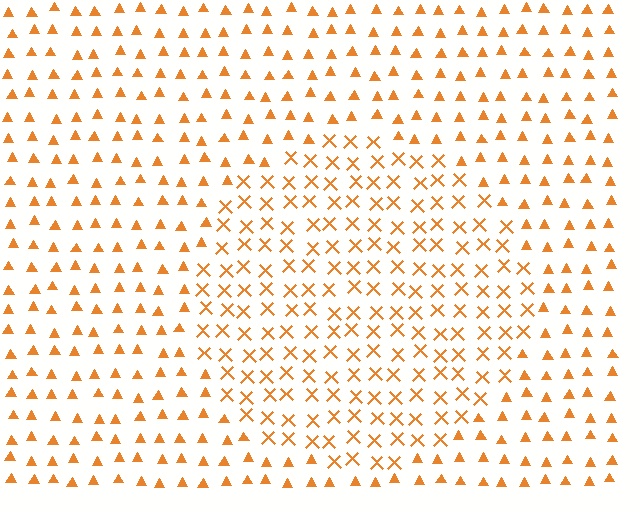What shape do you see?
I see a circle.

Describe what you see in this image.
The image is filled with small orange elements arranged in a uniform grid. A circle-shaped region contains X marks, while the surrounding area contains triangles. The boundary is defined purely by the change in element shape.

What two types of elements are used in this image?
The image uses X marks inside the circle region and triangles outside it.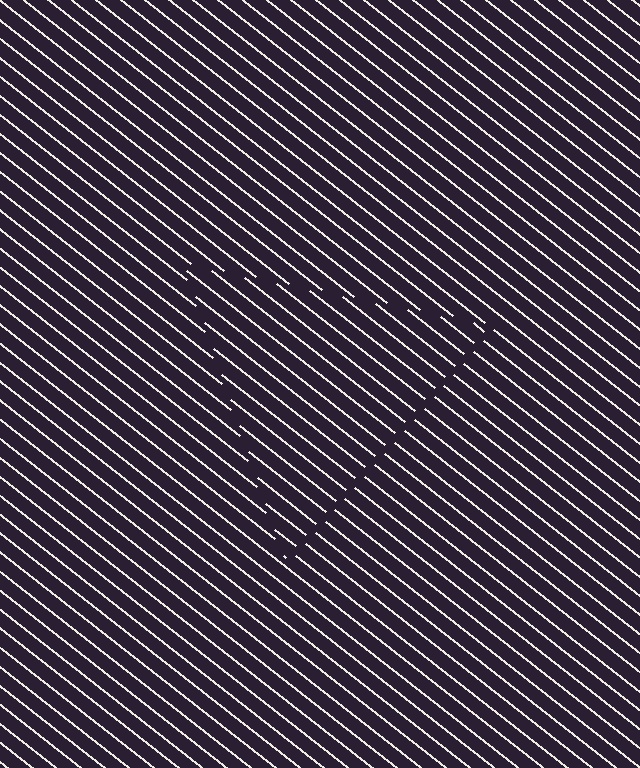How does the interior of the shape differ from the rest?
The interior of the shape contains the same grating, shifted by half a period — the contour is defined by the phase discontinuity where line-ends from the inner and outer gratings abut.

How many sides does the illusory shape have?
3 sides — the line-ends trace a triangle.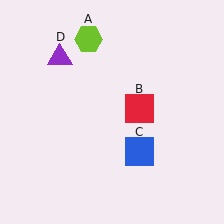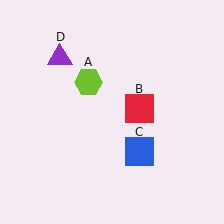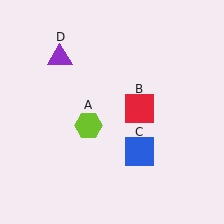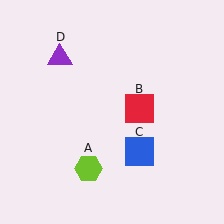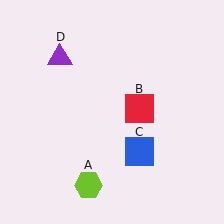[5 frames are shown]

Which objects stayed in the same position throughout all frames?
Red square (object B) and blue square (object C) and purple triangle (object D) remained stationary.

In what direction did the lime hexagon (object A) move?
The lime hexagon (object A) moved down.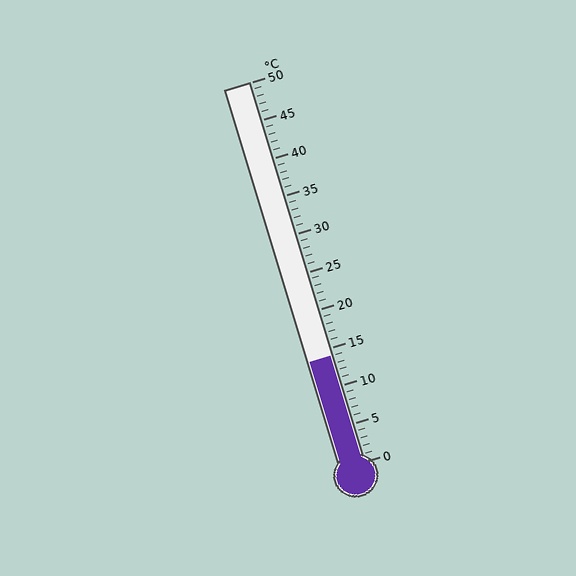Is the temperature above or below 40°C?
The temperature is below 40°C.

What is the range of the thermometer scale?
The thermometer scale ranges from 0°C to 50°C.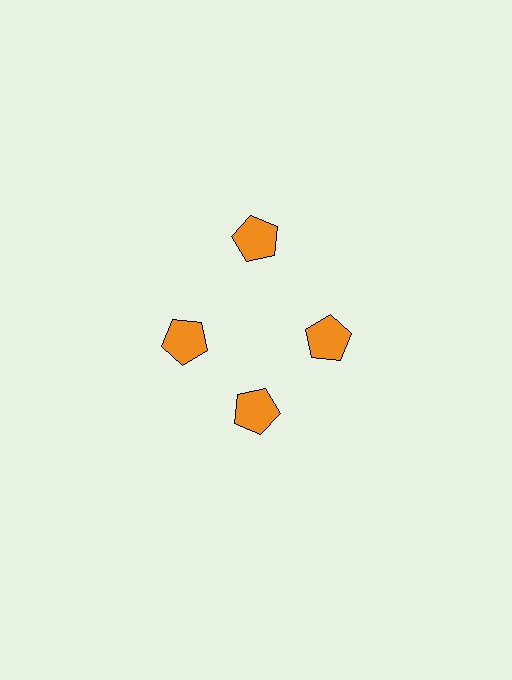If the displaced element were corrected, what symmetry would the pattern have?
It would have 4-fold rotational symmetry — the pattern would map onto itself every 90 degrees.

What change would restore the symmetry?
The symmetry would be restored by moving it inward, back onto the ring so that all 4 pentagons sit at equal angles and equal distance from the center.